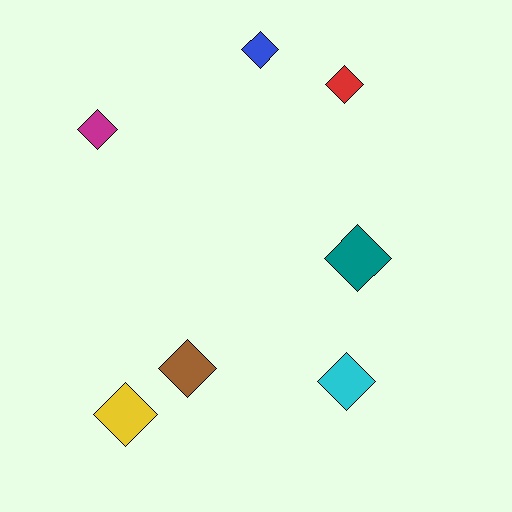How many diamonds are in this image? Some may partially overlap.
There are 7 diamonds.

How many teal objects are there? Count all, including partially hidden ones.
There is 1 teal object.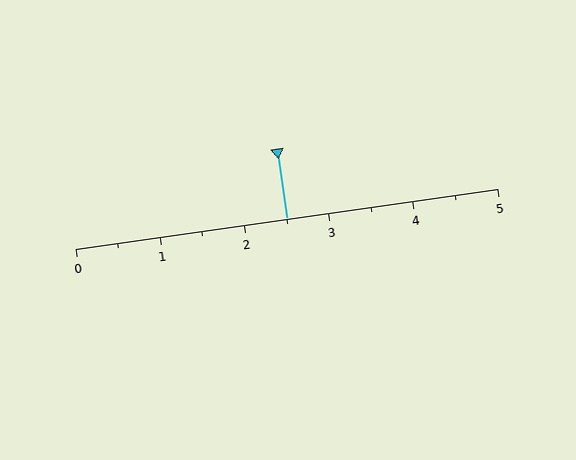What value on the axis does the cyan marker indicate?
The marker indicates approximately 2.5.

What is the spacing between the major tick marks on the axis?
The major ticks are spaced 1 apart.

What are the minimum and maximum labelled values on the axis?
The axis runs from 0 to 5.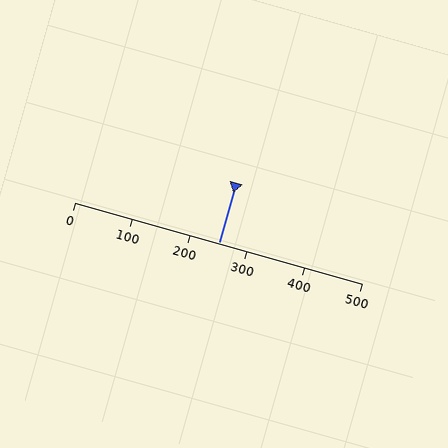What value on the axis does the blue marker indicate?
The marker indicates approximately 250.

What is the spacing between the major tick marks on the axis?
The major ticks are spaced 100 apart.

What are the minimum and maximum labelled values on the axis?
The axis runs from 0 to 500.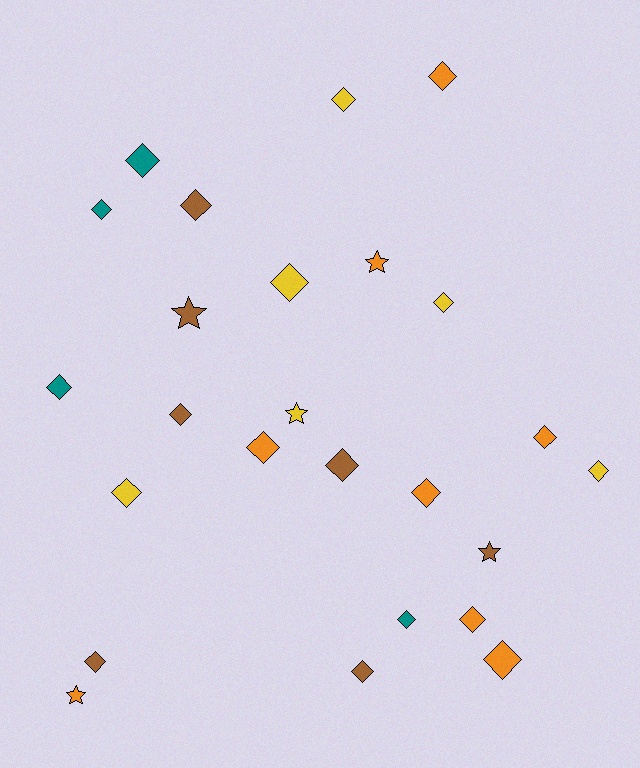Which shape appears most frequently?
Diamond, with 20 objects.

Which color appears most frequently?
Orange, with 8 objects.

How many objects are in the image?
There are 25 objects.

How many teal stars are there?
There are no teal stars.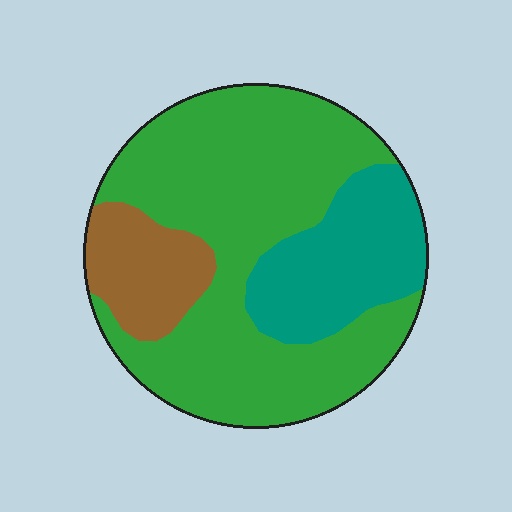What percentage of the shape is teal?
Teal takes up about one fifth (1/5) of the shape.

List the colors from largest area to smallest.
From largest to smallest: green, teal, brown.